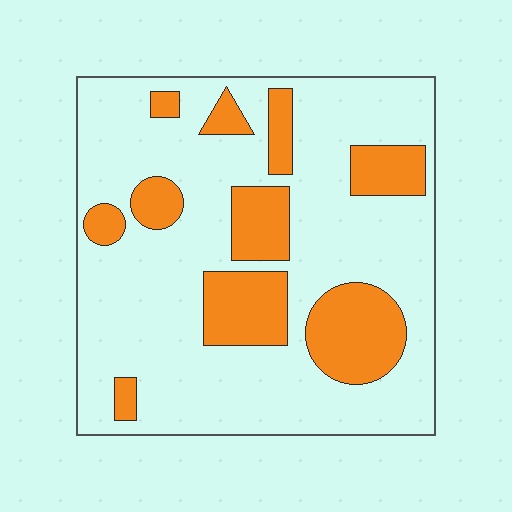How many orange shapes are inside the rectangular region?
10.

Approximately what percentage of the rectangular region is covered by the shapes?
Approximately 25%.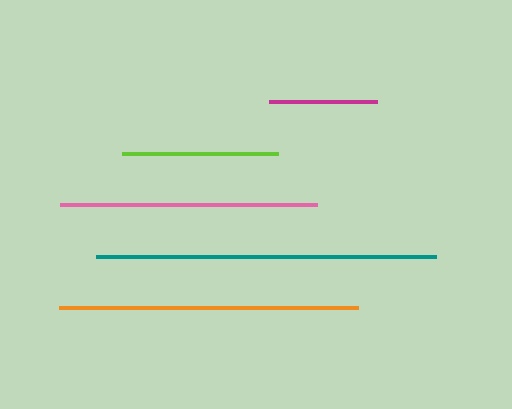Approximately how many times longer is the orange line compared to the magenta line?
The orange line is approximately 2.8 times the length of the magenta line.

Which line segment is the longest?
The teal line is the longest at approximately 340 pixels.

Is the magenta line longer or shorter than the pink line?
The pink line is longer than the magenta line.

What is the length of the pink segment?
The pink segment is approximately 257 pixels long.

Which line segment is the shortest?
The magenta line is the shortest at approximately 109 pixels.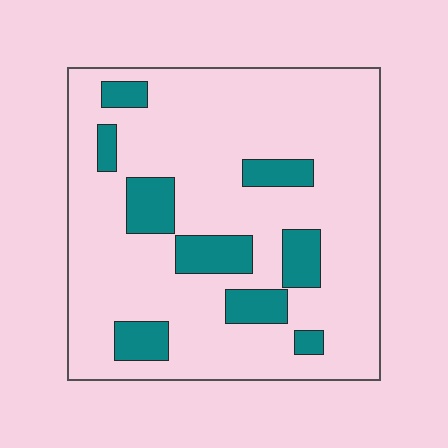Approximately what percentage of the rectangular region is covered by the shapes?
Approximately 20%.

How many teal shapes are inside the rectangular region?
9.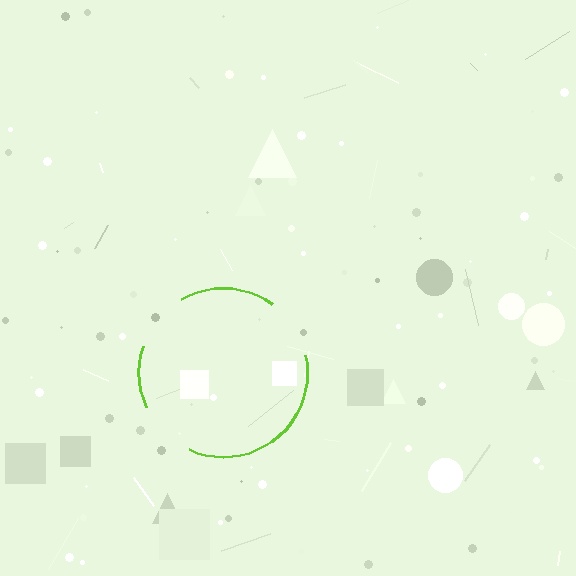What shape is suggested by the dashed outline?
The dashed outline suggests a circle.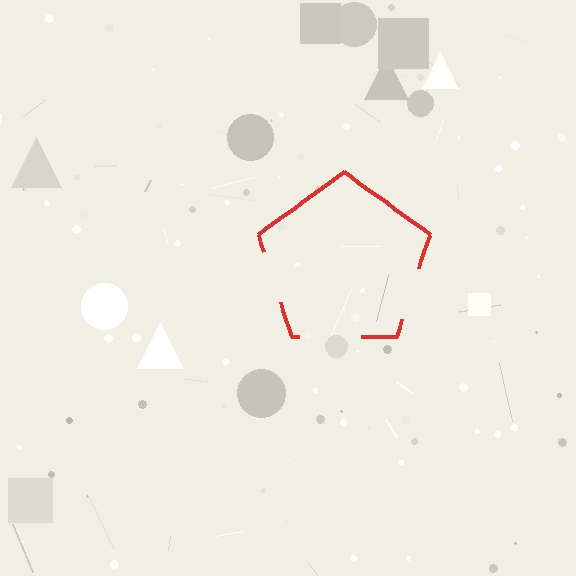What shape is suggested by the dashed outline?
The dashed outline suggests a pentagon.